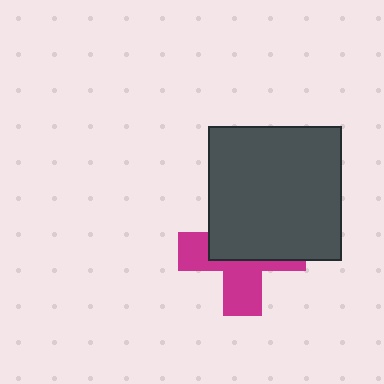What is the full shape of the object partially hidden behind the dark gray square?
The partially hidden object is a magenta cross.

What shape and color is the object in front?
The object in front is a dark gray square.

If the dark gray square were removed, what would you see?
You would see the complete magenta cross.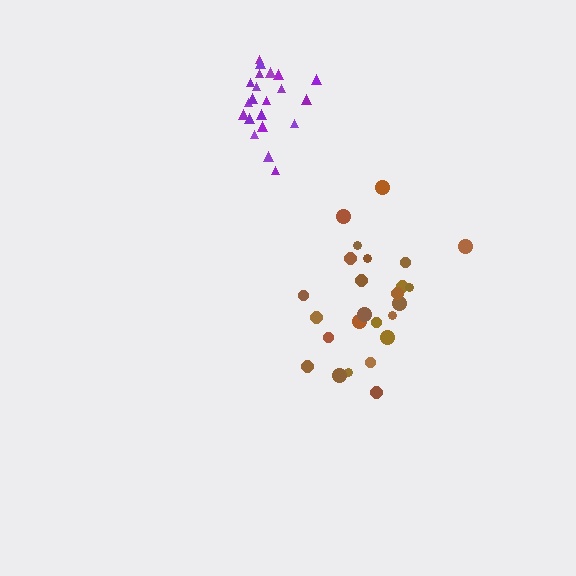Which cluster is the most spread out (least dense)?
Brown.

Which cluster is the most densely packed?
Purple.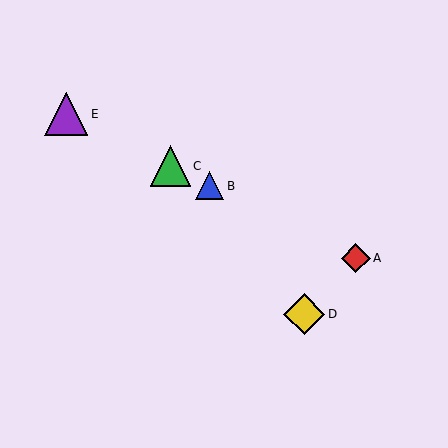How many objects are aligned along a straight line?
4 objects (A, B, C, E) are aligned along a straight line.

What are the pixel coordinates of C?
Object C is at (170, 166).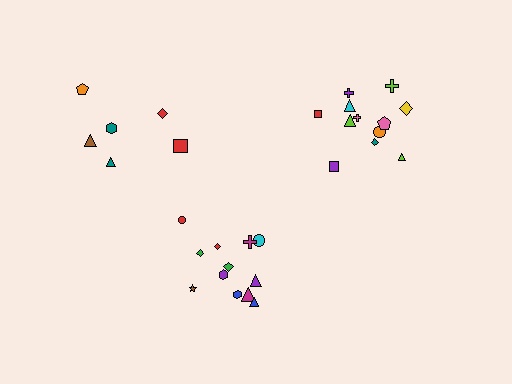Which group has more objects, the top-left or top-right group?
The top-right group.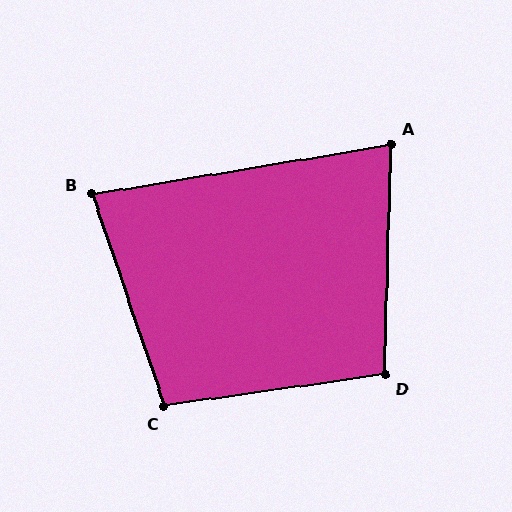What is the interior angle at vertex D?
Approximately 99 degrees (obtuse).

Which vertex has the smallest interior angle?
A, at approximately 79 degrees.